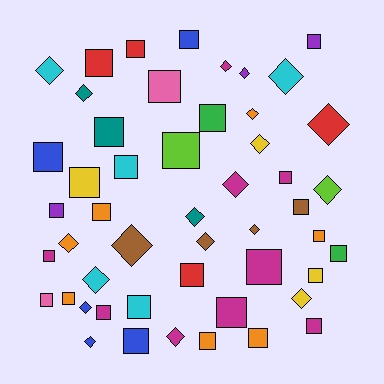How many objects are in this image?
There are 50 objects.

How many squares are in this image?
There are 30 squares.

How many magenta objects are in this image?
There are 9 magenta objects.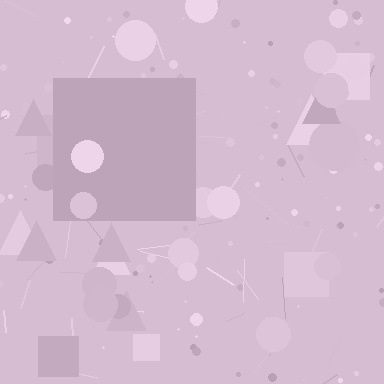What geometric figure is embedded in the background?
A square is embedded in the background.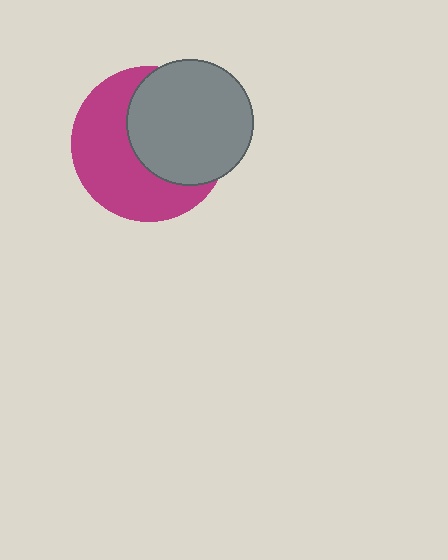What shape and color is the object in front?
The object in front is a gray circle.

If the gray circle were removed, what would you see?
You would see the complete magenta circle.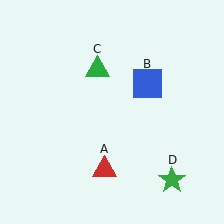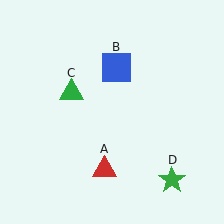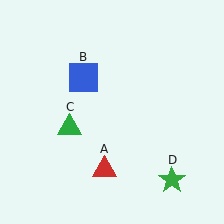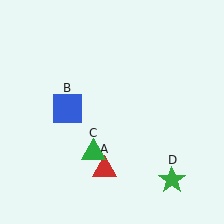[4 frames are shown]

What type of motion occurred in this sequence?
The blue square (object B), green triangle (object C) rotated counterclockwise around the center of the scene.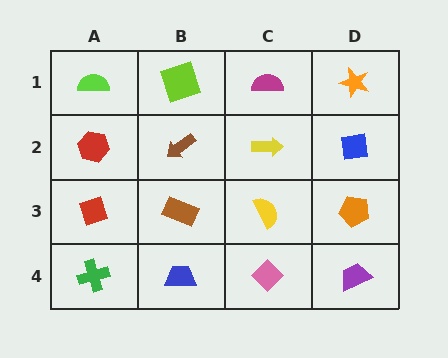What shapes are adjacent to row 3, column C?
A yellow arrow (row 2, column C), a pink diamond (row 4, column C), a brown rectangle (row 3, column B), an orange pentagon (row 3, column D).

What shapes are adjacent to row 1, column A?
A red hexagon (row 2, column A), a lime square (row 1, column B).